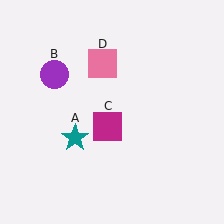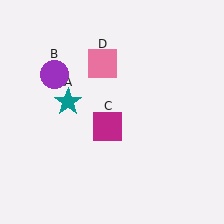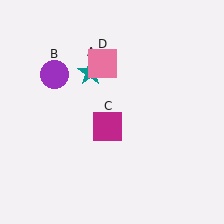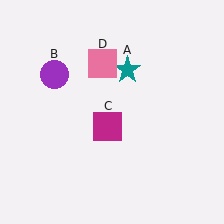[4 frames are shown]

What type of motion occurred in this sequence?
The teal star (object A) rotated clockwise around the center of the scene.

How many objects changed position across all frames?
1 object changed position: teal star (object A).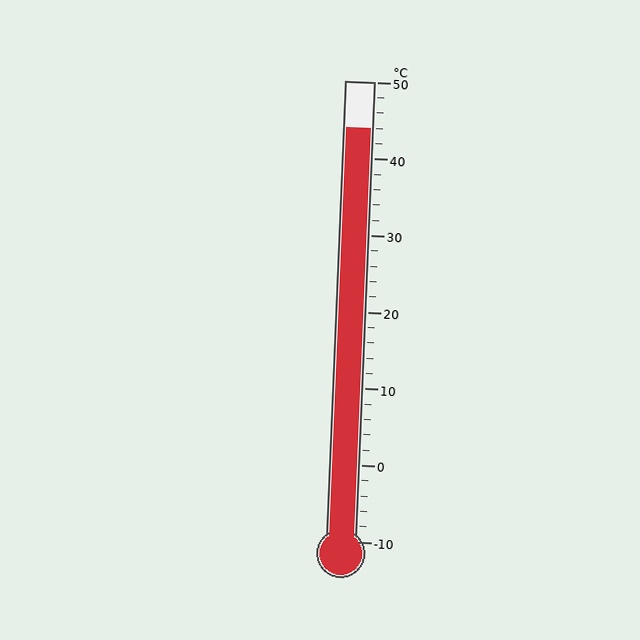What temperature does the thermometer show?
The thermometer shows approximately 44°C.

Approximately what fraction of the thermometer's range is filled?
The thermometer is filled to approximately 90% of its range.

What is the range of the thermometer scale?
The thermometer scale ranges from -10°C to 50°C.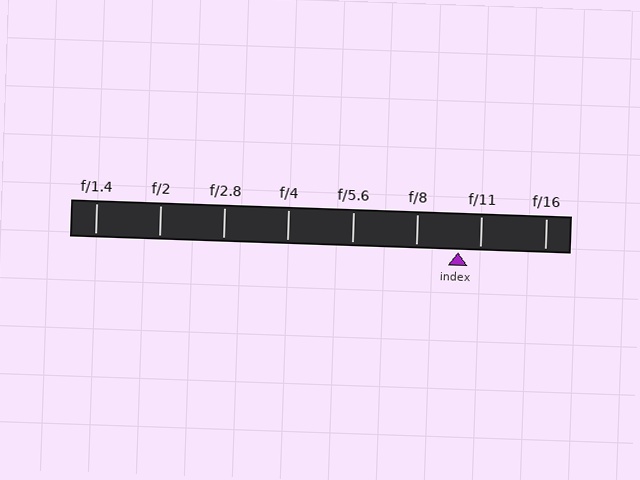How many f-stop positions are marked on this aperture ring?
There are 8 f-stop positions marked.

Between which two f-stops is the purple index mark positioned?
The index mark is between f/8 and f/11.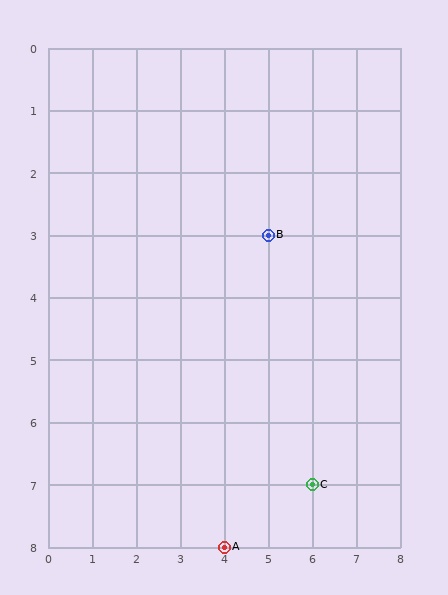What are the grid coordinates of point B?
Point B is at grid coordinates (5, 3).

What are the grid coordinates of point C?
Point C is at grid coordinates (6, 7).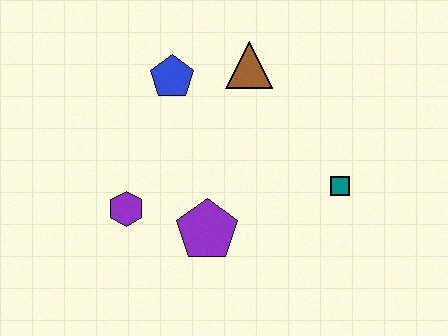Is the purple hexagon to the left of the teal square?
Yes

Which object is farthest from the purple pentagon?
The brown triangle is farthest from the purple pentagon.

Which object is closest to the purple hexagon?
The purple pentagon is closest to the purple hexagon.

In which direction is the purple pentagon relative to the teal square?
The purple pentagon is to the left of the teal square.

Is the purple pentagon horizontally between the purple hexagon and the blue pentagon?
No